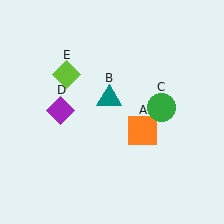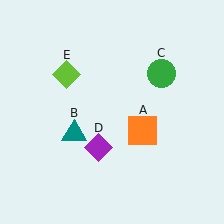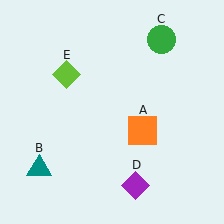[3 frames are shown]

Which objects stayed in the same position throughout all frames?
Orange square (object A) and lime diamond (object E) remained stationary.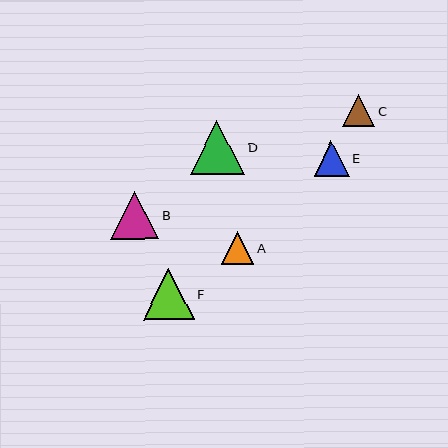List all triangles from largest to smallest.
From largest to smallest: D, F, B, E, A, C.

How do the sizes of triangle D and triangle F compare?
Triangle D and triangle F are approximately the same size.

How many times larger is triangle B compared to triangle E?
Triangle B is approximately 1.3 times the size of triangle E.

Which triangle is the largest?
Triangle D is the largest with a size of approximately 54 pixels.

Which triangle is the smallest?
Triangle C is the smallest with a size of approximately 32 pixels.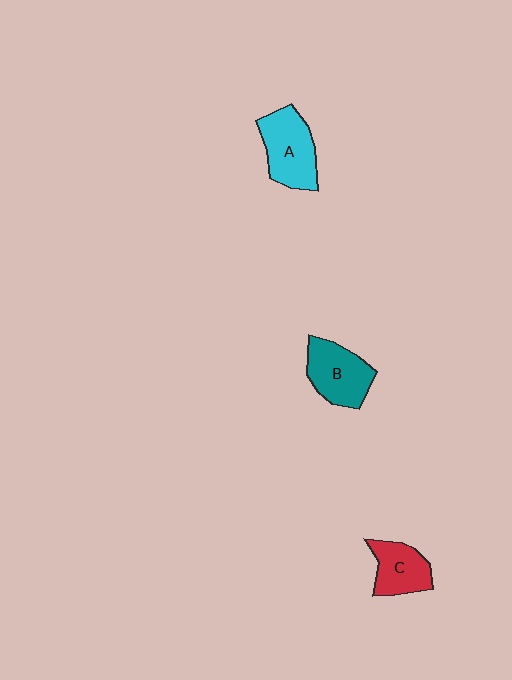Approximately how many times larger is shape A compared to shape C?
Approximately 1.3 times.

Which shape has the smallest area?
Shape C (red).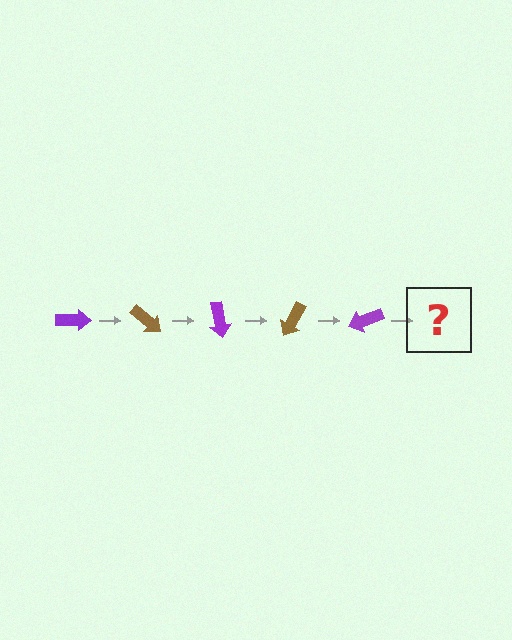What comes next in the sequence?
The next element should be a brown arrow, rotated 200 degrees from the start.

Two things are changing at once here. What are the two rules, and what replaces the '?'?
The two rules are that it rotates 40 degrees each step and the color cycles through purple and brown. The '?' should be a brown arrow, rotated 200 degrees from the start.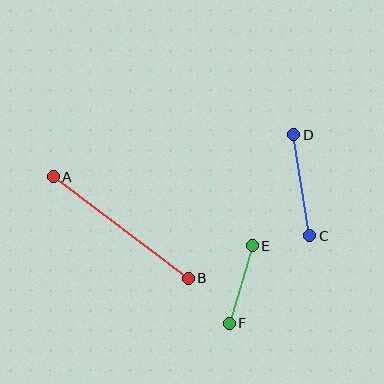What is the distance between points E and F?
The distance is approximately 81 pixels.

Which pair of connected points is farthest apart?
Points A and B are farthest apart.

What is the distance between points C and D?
The distance is approximately 102 pixels.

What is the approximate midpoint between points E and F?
The midpoint is at approximately (241, 285) pixels.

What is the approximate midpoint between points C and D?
The midpoint is at approximately (302, 185) pixels.